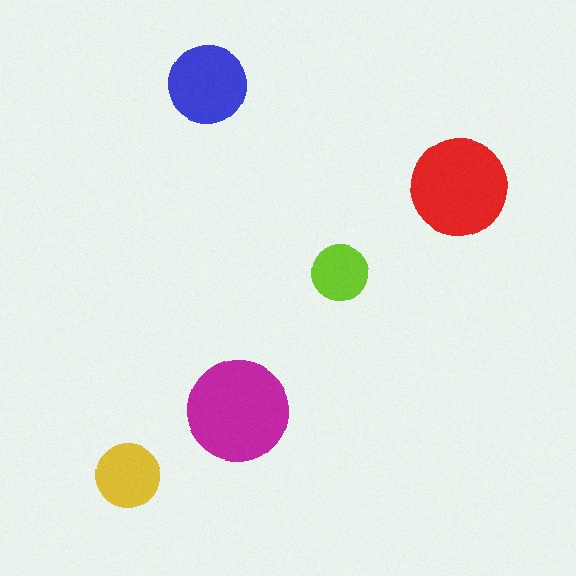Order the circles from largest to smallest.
the magenta one, the red one, the blue one, the yellow one, the lime one.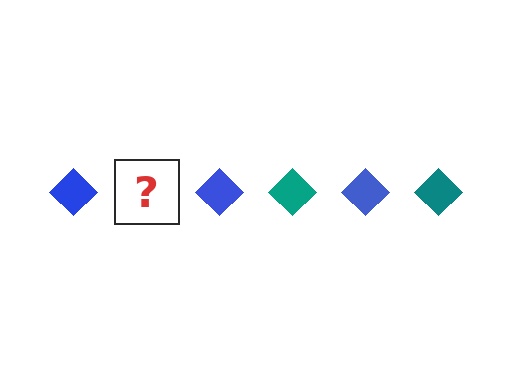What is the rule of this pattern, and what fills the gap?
The rule is that the pattern cycles through blue, teal diamonds. The gap should be filled with a teal diamond.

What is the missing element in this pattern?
The missing element is a teal diamond.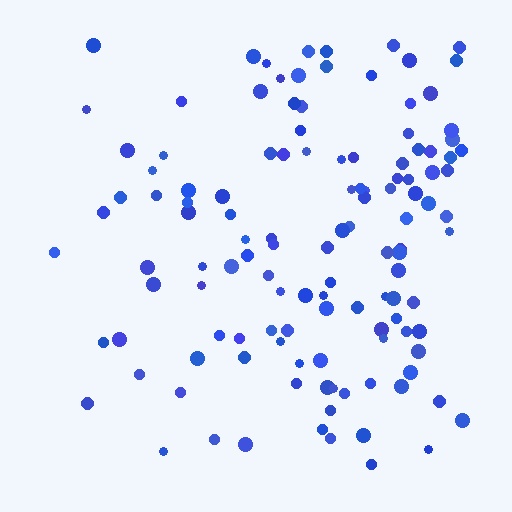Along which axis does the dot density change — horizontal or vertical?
Horizontal.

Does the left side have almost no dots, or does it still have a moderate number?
Still a moderate number, just noticeably fewer than the right.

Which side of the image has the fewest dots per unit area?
The left.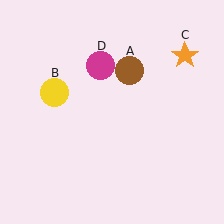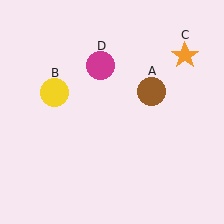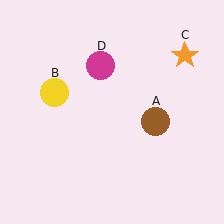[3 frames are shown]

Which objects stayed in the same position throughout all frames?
Yellow circle (object B) and orange star (object C) and magenta circle (object D) remained stationary.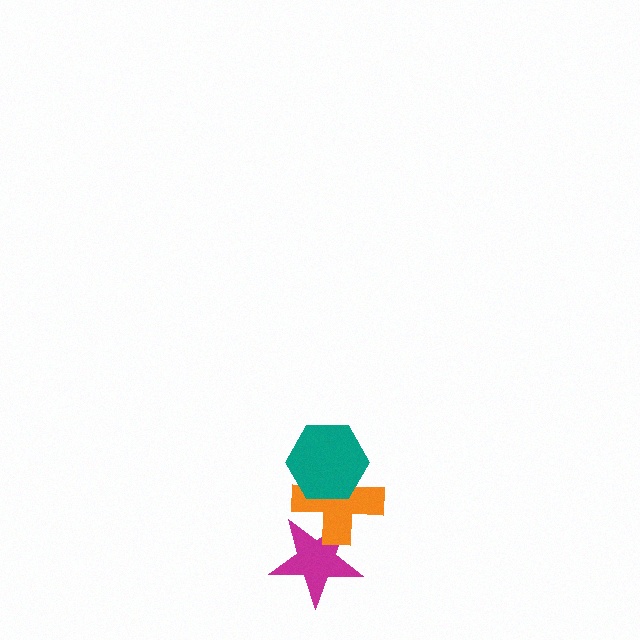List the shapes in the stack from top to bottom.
From top to bottom: the teal hexagon, the orange cross, the magenta star.